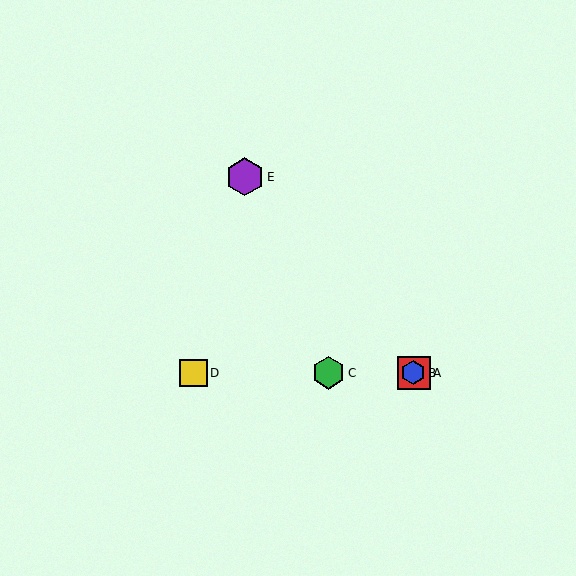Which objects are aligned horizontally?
Objects A, B, C, D are aligned horizontally.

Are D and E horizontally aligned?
No, D is at y≈373 and E is at y≈177.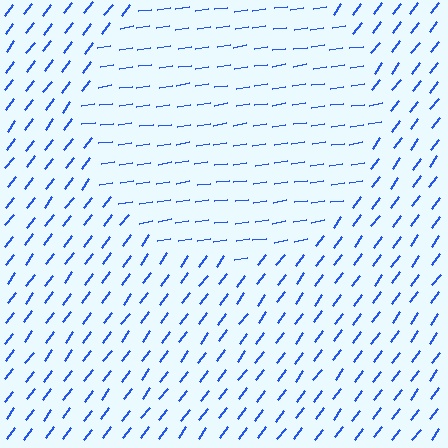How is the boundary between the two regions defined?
The boundary is defined purely by a change in line orientation (approximately 45 degrees difference). All lines are the same color and thickness.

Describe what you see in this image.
The image is filled with small blue line segments. A circle region in the image has lines oriented differently from the surrounding lines, creating a visible texture boundary.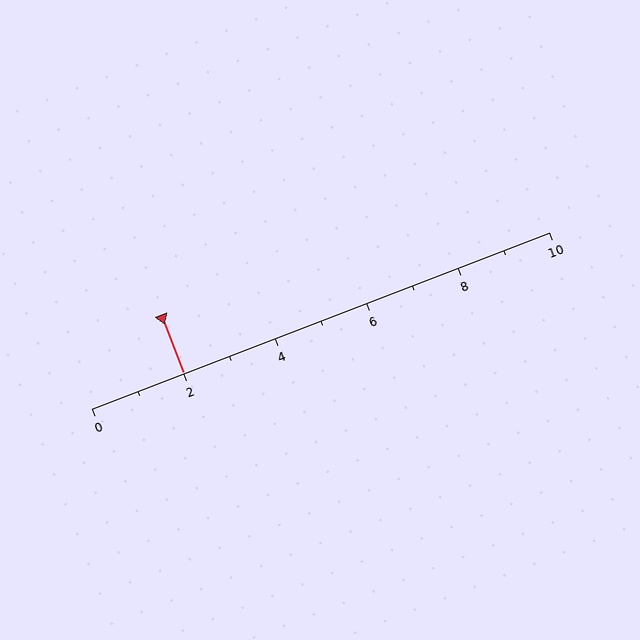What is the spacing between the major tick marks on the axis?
The major ticks are spaced 2 apart.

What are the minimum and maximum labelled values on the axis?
The axis runs from 0 to 10.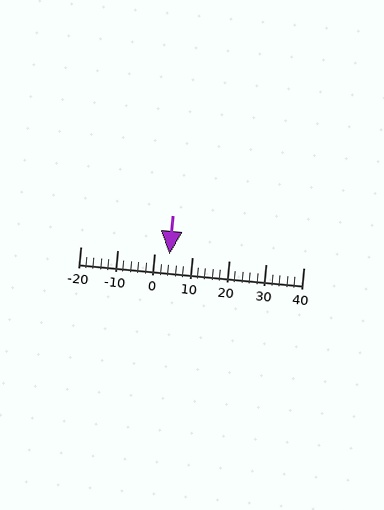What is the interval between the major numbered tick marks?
The major tick marks are spaced 10 units apart.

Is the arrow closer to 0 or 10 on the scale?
The arrow is closer to 0.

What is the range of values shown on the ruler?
The ruler shows values from -20 to 40.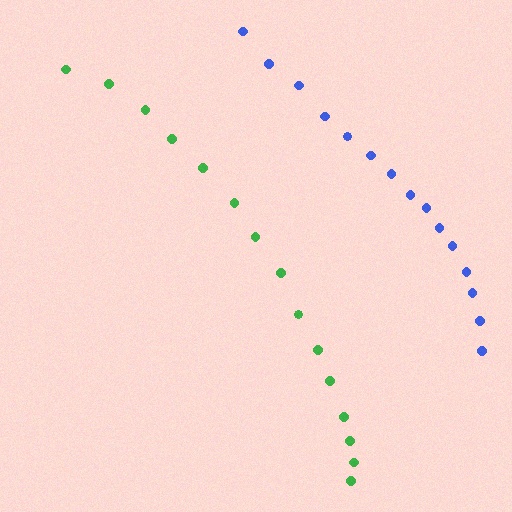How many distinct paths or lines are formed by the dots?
There are 2 distinct paths.